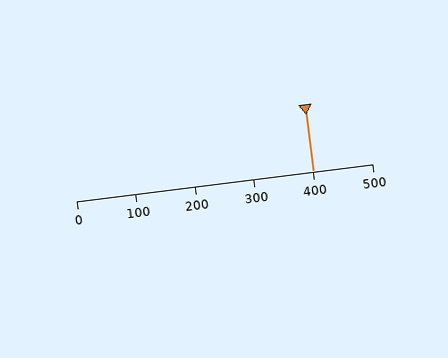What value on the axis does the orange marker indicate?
The marker indicates approximately 400.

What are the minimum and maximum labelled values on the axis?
The axis runs from 0 to 500.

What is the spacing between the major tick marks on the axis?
The major ticks are spaced 100 apart.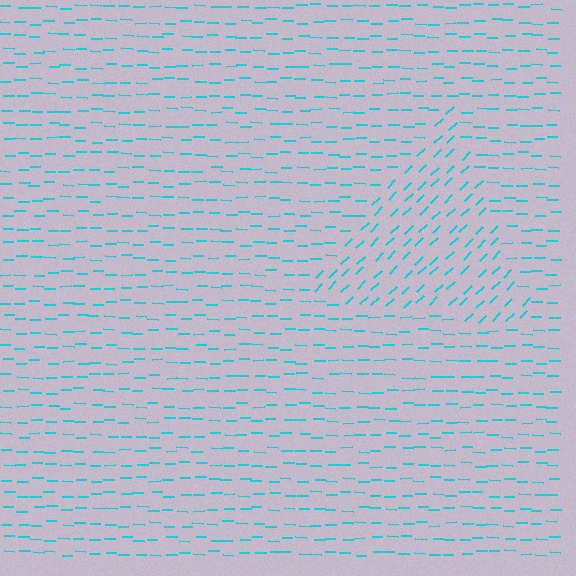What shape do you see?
I see a triangle.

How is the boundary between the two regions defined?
The boundary is defined purely by a change in line orientation (approximately 45 degrees difference). All lines are the same color and thickness.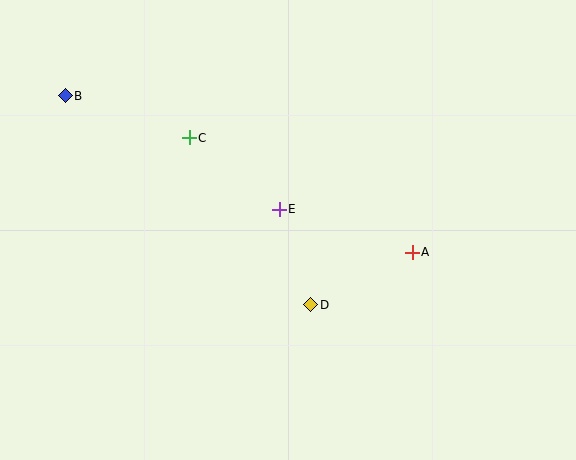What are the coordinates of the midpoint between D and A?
The midpoint between D and A is at (361, 279).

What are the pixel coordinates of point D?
Point D is at (311, 305).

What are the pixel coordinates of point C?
Point C is at (189, 138).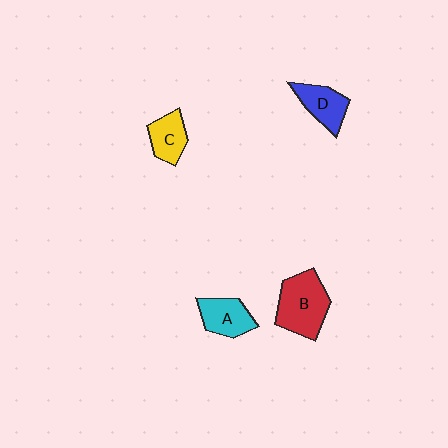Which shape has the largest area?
Shape B (red).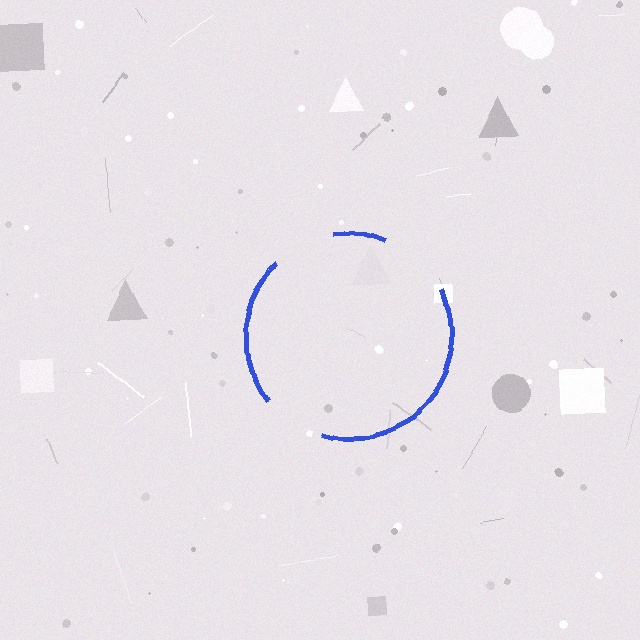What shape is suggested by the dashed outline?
The dashed outline suggests a circle.